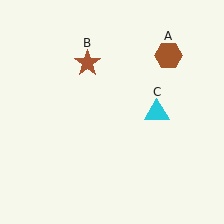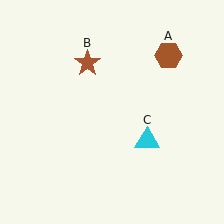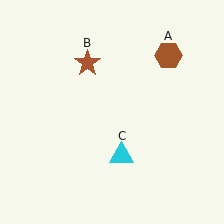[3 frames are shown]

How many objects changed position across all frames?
1 object changed position: cyan triangle (object C).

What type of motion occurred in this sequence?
The cyan triangle (object C) rotated clockwise around the center of the scene.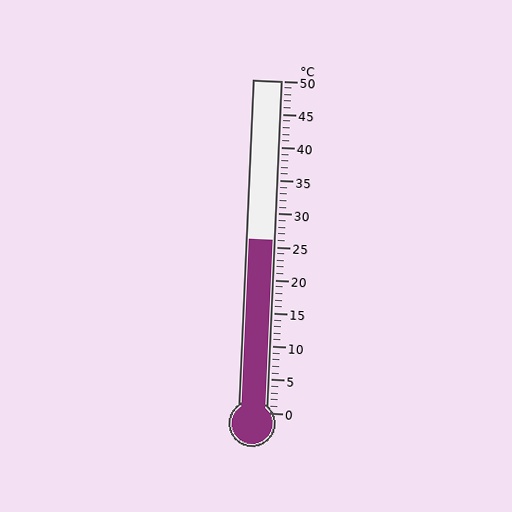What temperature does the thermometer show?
The thermometer shows approximately 26°C.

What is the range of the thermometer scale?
The thermometer scale ranges from 0°C to 50°C.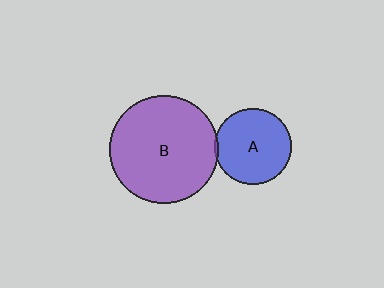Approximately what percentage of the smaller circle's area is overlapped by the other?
Approximately 5%.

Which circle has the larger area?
Circle B (purple).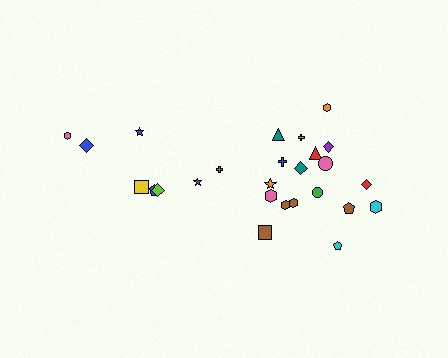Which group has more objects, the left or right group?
The right group.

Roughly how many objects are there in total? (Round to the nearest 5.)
Roughly 25 objects in total.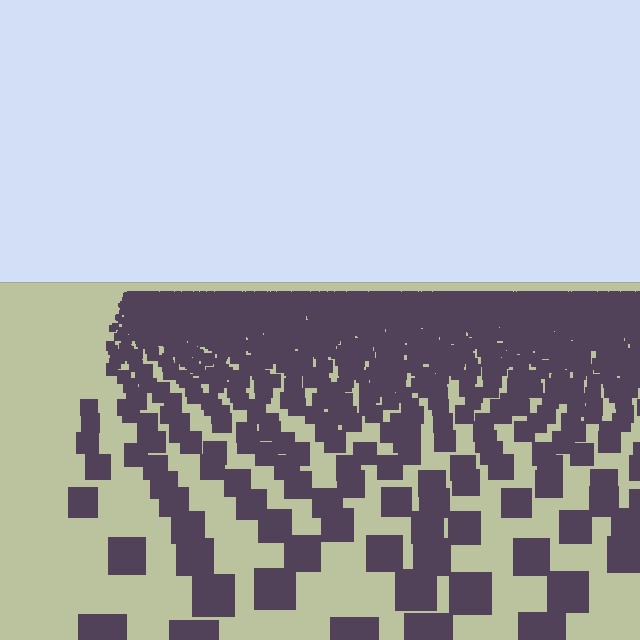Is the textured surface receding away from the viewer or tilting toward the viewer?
The surface is receding away from the viewer. Texture elements get smaller and denser toward the top.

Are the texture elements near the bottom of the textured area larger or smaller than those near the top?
Larger. Near the bottom, elements are closer to the viewer and appear at a bigger on-screen size.